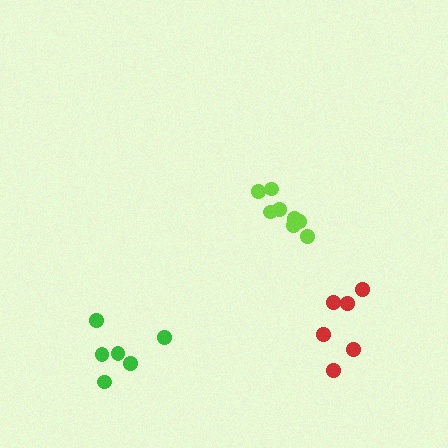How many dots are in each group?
Group 1: 8 dots, Group 2: 6 dots, Group 3: 6 dots (20 total).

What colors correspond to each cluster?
The clusters are colored: lime, red, green.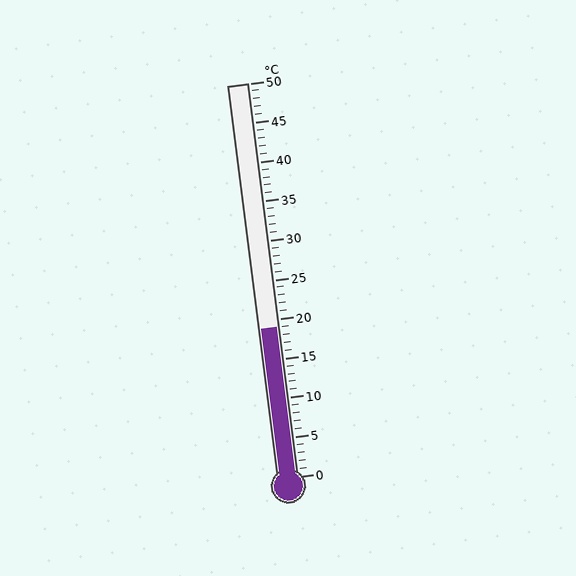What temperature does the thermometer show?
The thermometer shows approximately 19°C.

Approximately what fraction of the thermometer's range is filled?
The thermometer is filled to approximately 40% of its range.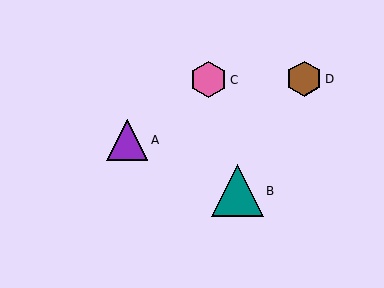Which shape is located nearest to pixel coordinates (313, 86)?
The brown hexagon (labeled D) at (304, 79) is nearest to that location.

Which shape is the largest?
The teal triangle (labeled B) is the largest.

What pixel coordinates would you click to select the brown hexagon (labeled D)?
Click at (304, 79) to select the brown hexagon D.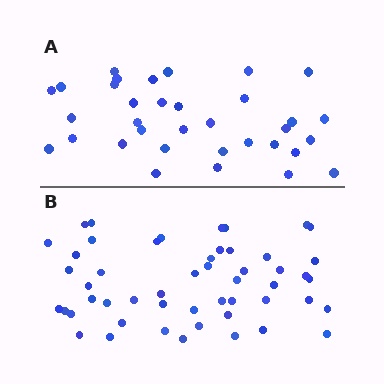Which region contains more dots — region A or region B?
Region B (the bottom region) has more dots.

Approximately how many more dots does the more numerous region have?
Region B has approximately 15 more dots than region A.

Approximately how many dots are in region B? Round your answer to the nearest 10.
About 50 dots. (The exact count is 51, which rounds to 50.)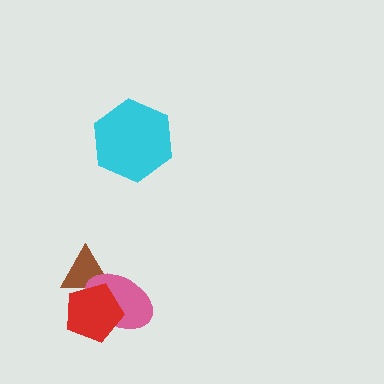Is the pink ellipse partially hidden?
Yes, it is partially covered by another shape.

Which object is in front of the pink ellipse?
The red pentagon is in front of the pink ellipse.